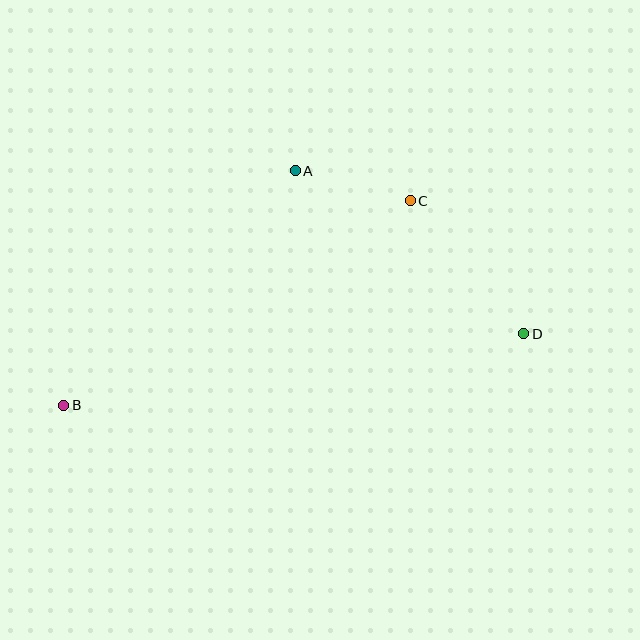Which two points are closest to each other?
Points A and C are closest to each other.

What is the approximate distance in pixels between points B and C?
The distance between B and C is approximately 402 pixels.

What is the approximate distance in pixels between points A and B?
The distance between A and B is approximately 330 pixels.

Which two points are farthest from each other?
Points B and D are farthest from each other.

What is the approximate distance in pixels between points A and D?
The distance between A and D is approximately 281 pixels.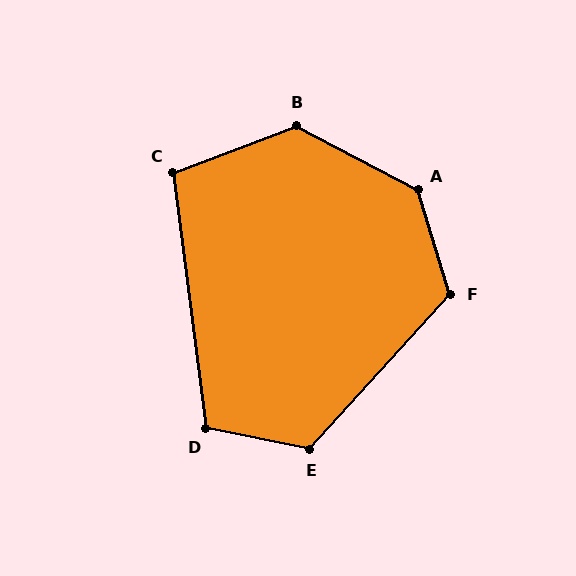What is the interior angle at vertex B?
Approximately 131 degrees (obtuse).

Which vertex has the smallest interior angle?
C, at approximately 104 degrees.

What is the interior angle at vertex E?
Approximately 121 degrees (obtuse).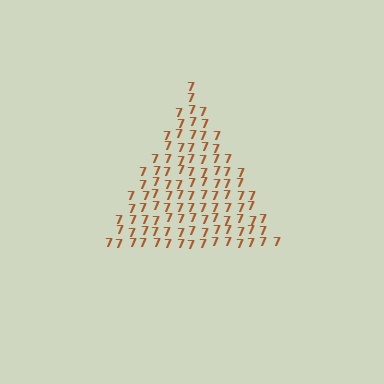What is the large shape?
The large shape is a triangle.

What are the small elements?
The small elements are digit 7's.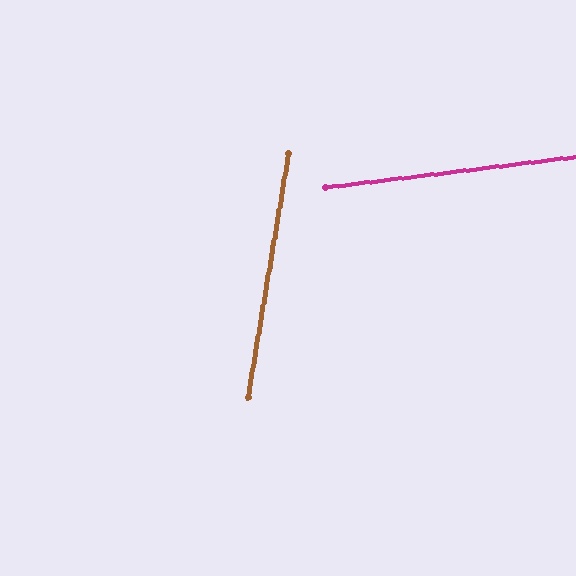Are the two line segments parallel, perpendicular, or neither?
Neither parallel nor perpendicular — they differ by about 74°.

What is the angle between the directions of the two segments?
Approximately 74 degrees.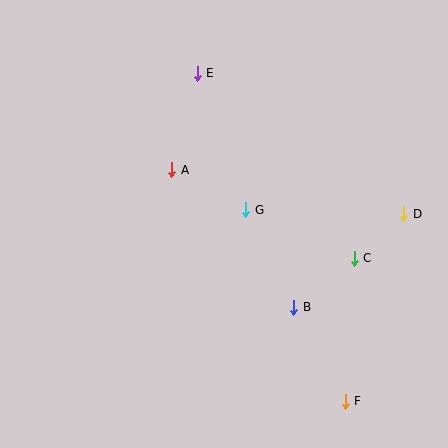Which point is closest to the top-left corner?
Point E is closest to the top-left corner.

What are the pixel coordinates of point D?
Point D is at (404, 214).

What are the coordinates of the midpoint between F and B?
The midpoint between F and B is at (320, 354).